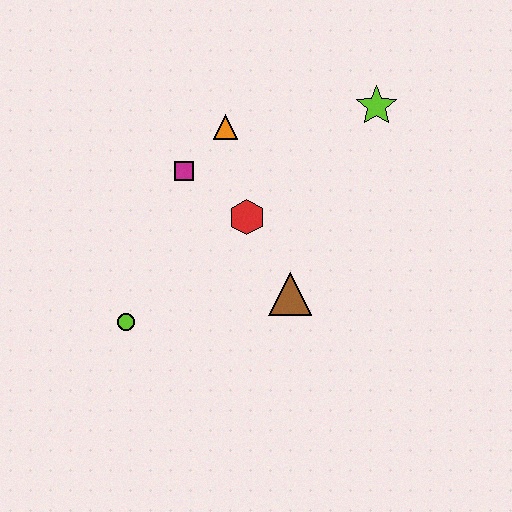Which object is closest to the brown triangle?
The red hexagon is closest to the brown triangle.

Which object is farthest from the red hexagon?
The lime star is farthest from the red hexagon.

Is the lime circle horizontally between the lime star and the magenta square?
No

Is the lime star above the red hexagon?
Yes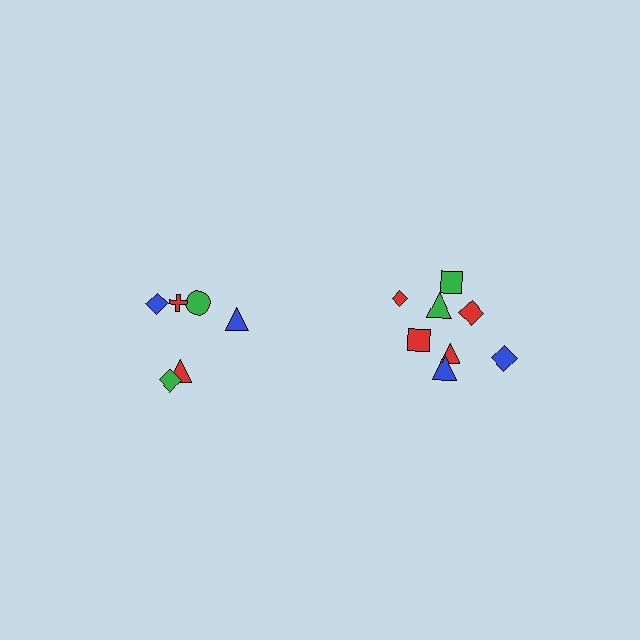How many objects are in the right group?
There are 8 objects.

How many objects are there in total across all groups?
There are 14 objects.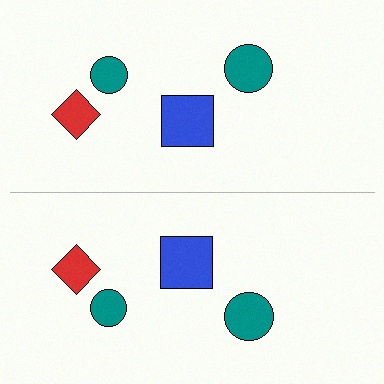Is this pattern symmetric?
Yes, this pattern has bilateral (reflection) symmetry.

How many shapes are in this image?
There are 8 shapes in this image.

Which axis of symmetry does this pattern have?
The pattern has a horizontal axis of symmetry running through the center of the image.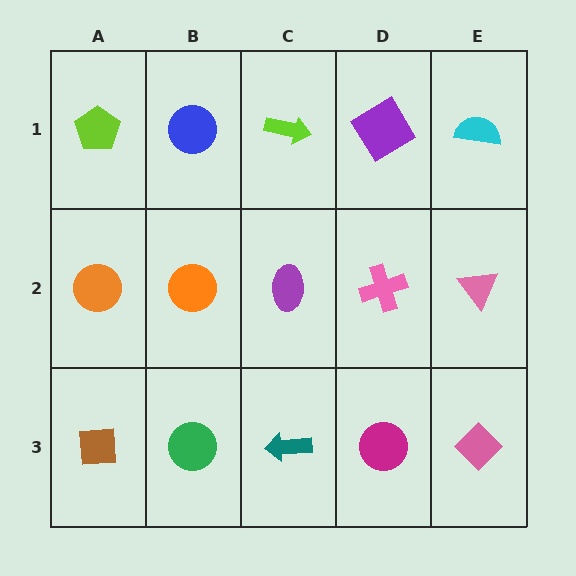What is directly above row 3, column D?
A pink cross.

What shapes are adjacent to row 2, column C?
A lime arrow (row 1, column C), a teal arrow (row 3, column C), an orange circle (row 2, column B), a pink cross (row 2, column D).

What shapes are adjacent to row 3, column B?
An orange circle (row 2, column B), a brown square (row 3, column A), a teal arrow (row 3, column C).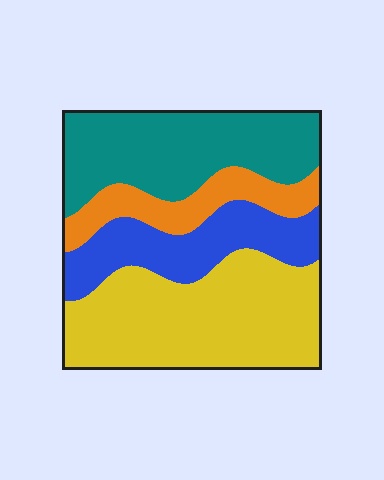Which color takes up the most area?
Yellow, at roughly 40%.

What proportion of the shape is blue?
Blue covers around 20% of the shape.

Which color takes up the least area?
Orange, at roughly 15%.